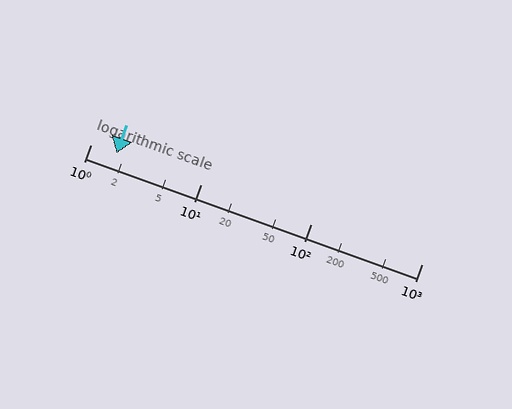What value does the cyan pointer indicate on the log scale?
The pointer indicates approximately 1.7.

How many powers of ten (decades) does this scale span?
The scale spans 3 decades, from 1 to 1000.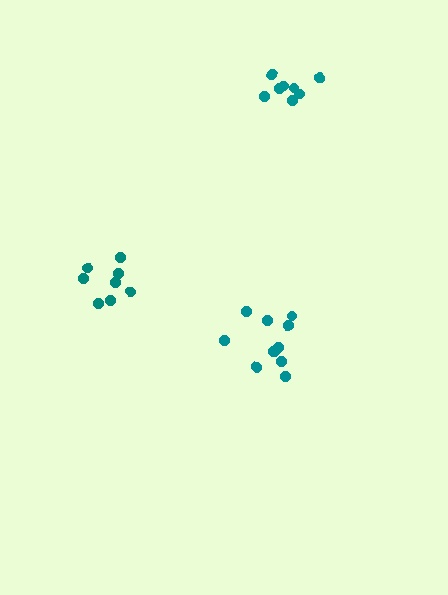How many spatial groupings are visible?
There are 3 spatial groupings.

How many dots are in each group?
Group 1: 8 dots, Group 2: 11 dots, Group 3: 8 dots (27 total).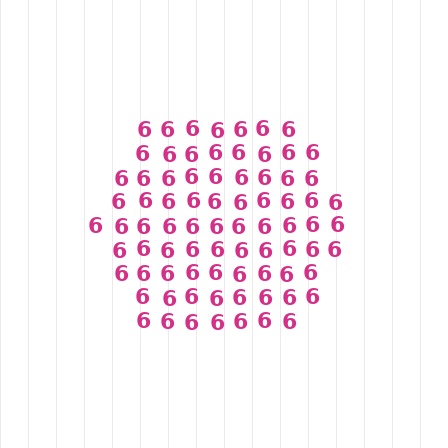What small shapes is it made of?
It is made of small digit 6's.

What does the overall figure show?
The overall figure shows a hexagon.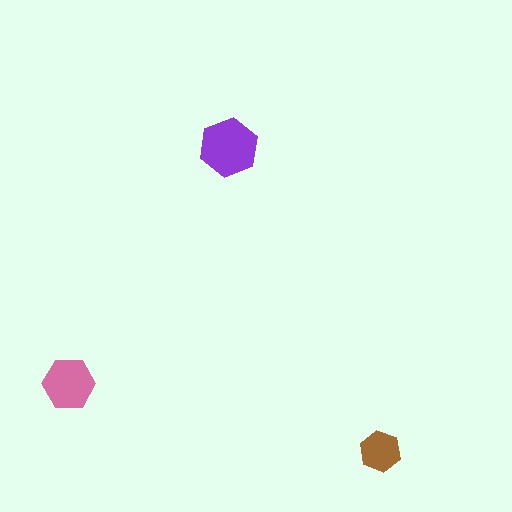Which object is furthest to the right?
The brown hexagon is rightmost.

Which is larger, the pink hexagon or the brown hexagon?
The pink one.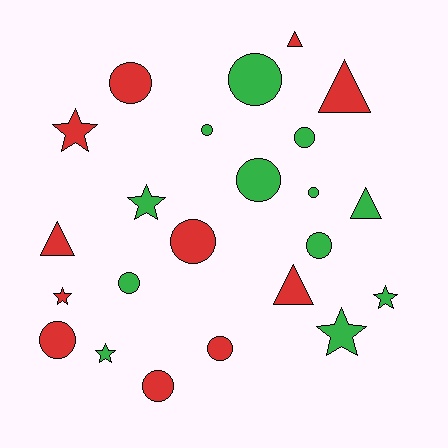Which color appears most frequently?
Green, with 12 objects.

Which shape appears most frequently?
Circle, with 12 objects.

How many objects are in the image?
There are 23 objects.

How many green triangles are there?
There is 1 green triangle.